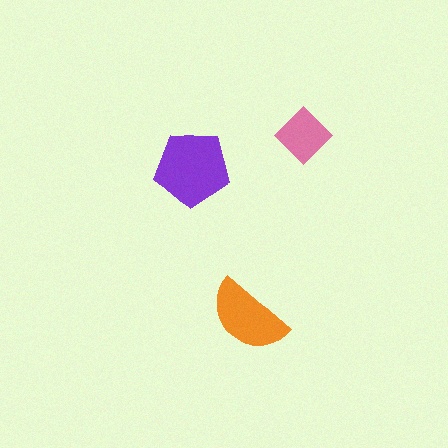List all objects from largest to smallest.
The purple pentagon, the orange semicircle, the pink diamond.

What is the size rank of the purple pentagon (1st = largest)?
1st.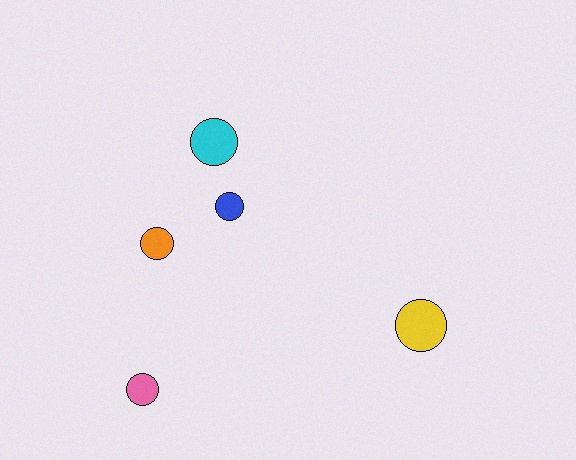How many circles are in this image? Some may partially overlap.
There are 5 circles.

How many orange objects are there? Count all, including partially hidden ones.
There is 1 orange object.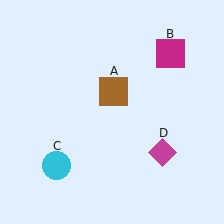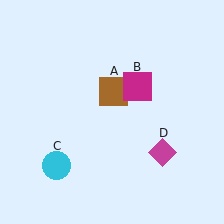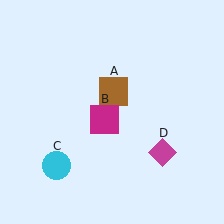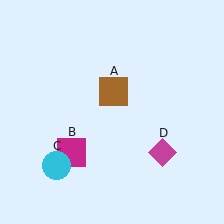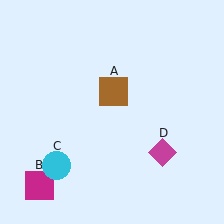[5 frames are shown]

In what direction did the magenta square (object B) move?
The magenta square (object B) moved down and to the left.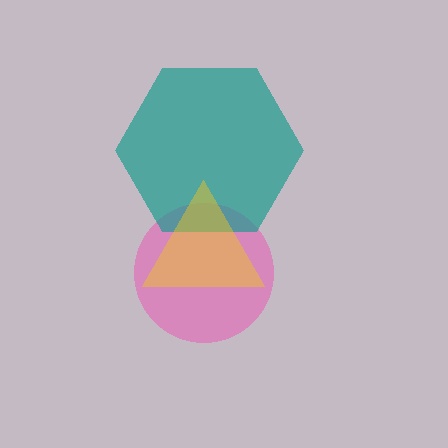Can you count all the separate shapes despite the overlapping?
Yes, there are 3 separate shapes.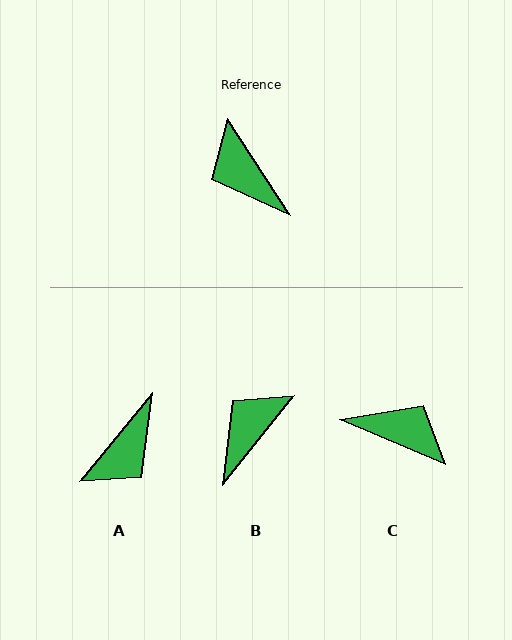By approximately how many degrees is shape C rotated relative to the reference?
Approximately 146 degrees clockwise.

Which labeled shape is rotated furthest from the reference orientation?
C, about 146 degrees away.